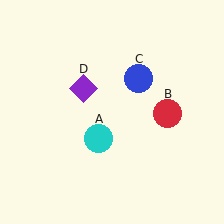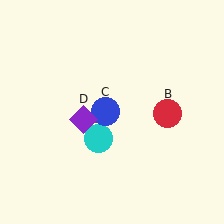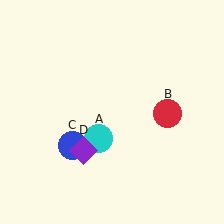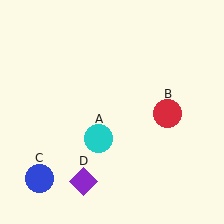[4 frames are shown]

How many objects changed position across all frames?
2 objects changed position: blue circle (object C), purple diamond (object D).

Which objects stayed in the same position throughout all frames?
Cyan circle (object A) and red circle (object B) remained stationary.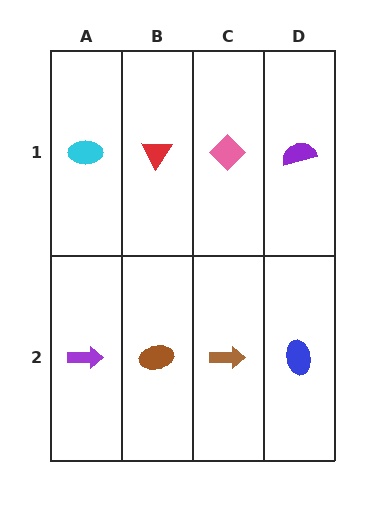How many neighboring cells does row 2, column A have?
2.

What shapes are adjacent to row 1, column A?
A purple arrow (row 2, column A), a red triangle (row 1, column B).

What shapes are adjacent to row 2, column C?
A pink diamond (row 1, column C), a brown ellipse (row 2, column B), a blue ellipse (row 2, column D).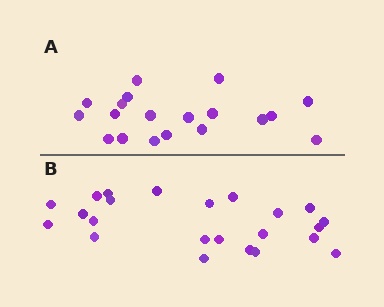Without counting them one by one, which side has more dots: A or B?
Region B (the bottom region) has more dots.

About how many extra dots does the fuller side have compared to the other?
Region B has about 4 more dots than region A.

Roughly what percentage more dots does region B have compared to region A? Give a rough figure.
About 20% more.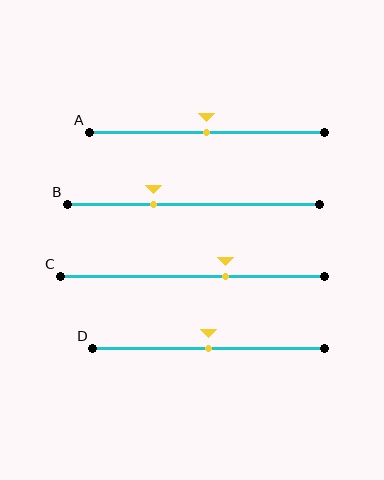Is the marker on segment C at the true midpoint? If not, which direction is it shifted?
No, the marker on segment C is shifted to the right by about 13% of the segment length.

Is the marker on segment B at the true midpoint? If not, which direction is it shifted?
No, the marker on segment B is shifted to the left by about 16% of the segment length.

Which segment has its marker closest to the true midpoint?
Segment A has its marker closest to the true midpoint.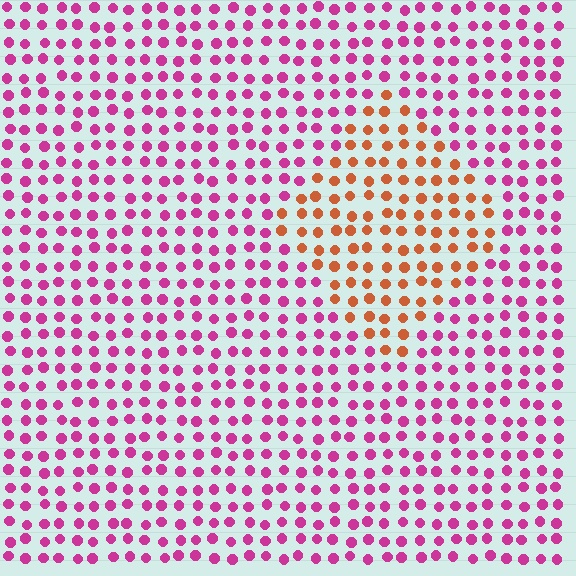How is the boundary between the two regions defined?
The boundary is defined purely by a slight shift in hue (about 56 degrees). Spacing, size, and orientation are identical on both sides.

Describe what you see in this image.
The image is filled with small magenta elements in a uniform arrangement. A diamond-shaped region is visible where the elements are tinted to a slightly different hue, forming a subtle color boundary.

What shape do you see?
I see a diamond.